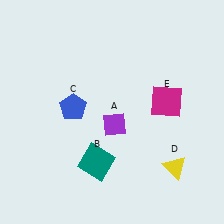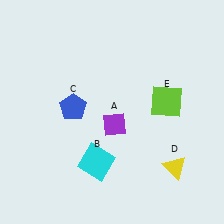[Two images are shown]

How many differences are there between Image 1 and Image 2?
There are 2 differences between the two images.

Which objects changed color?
B changed from teal to cyan. E changed from magenta to lime.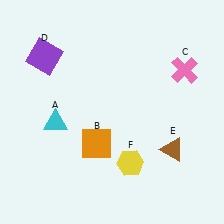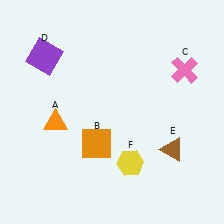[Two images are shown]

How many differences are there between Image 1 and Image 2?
There is 1 difference between the two images.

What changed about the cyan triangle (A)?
In Image 1, A is cyan. In Image 2, it changed to orange.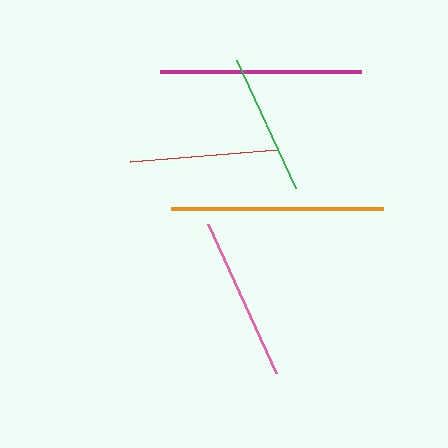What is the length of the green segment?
The green segment is approximately 142 pixels long.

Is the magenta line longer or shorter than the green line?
The magenta line is longer than the green line.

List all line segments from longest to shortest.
From longest to shortest: orange, magenta, pink, red, green.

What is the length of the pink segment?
The pink segment is approximately 164 pixels long.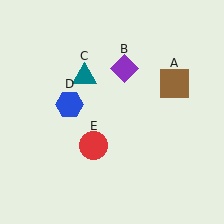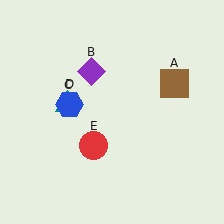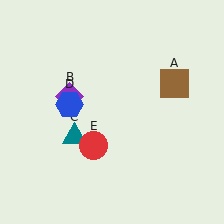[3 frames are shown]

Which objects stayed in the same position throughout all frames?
Brown square (object A) and blue hexagon (object D) and red circle (object E) remained stationary.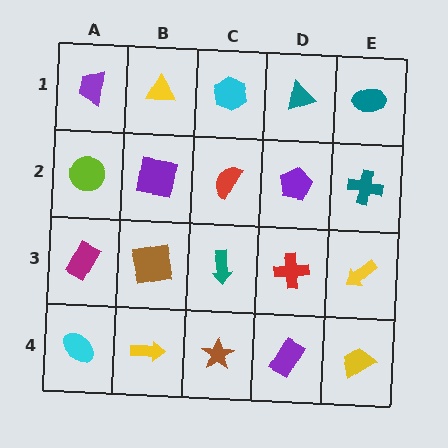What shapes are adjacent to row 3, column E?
A teal cross (row 2, column E), a yellow trapezoid (row 4, column E), a red cross (row 3, column D).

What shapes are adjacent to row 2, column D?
A teal triangle (row 1, column D), a red cross (row 3, column D), a red semicircle (row 2, column C), a teal cross (row 2, column E).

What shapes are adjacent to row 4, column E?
A yellow arrow (row 3, column E), a purple rectangle (row 4, column D).